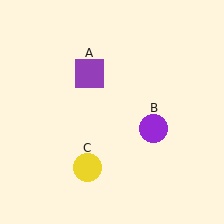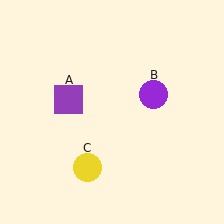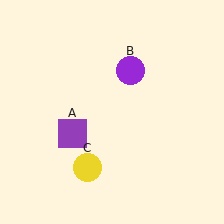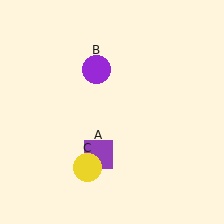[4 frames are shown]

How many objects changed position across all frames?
2 objects changed position: purple square (object A), purple circle (object B).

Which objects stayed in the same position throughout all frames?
Yellow circle (object C) remained stationary.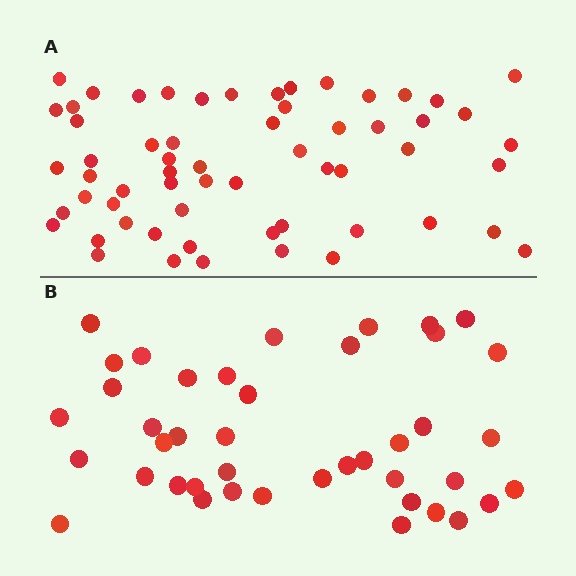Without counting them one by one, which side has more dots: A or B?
Region A (the top region) has more dots.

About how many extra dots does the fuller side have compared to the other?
Region A has approximately 20 more dots than region B.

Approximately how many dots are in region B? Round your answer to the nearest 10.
About 40 dots. (The exact count is 42, which rounds to 40.)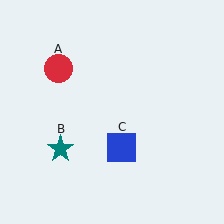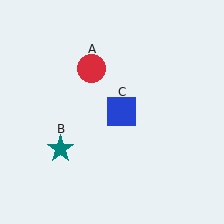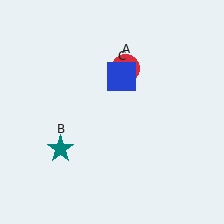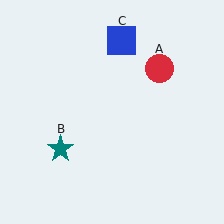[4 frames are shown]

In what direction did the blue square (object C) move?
The blue square (object C) moved up.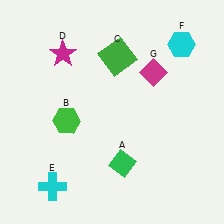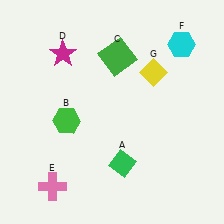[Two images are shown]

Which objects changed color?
E changed from cyan to pink. G changed from magenta to yellow.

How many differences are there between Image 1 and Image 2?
There are 2 differences between the two images.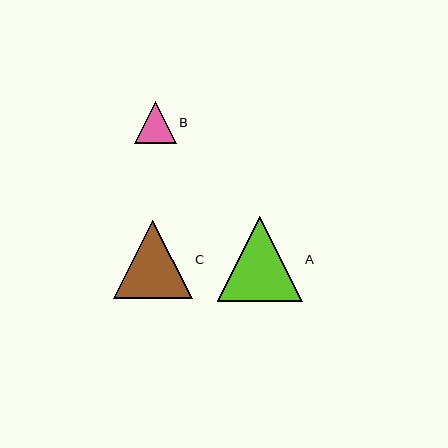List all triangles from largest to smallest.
From largest to smallest: A, C, B.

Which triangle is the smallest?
Triangle B is the smallest with a size of approximately 42 pixels.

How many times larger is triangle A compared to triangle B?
Triangle A is approximately 2.0 times the size of triangle B.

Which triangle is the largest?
Triangle A is the largest with a size of approximately 85 pixels.